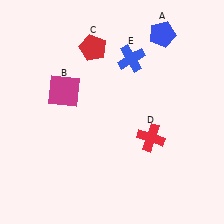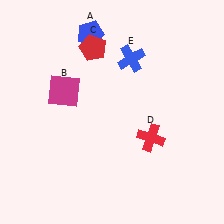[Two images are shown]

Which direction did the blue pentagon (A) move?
The blue pentagon (A) moved left.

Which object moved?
The blue pentagon (A) moved left.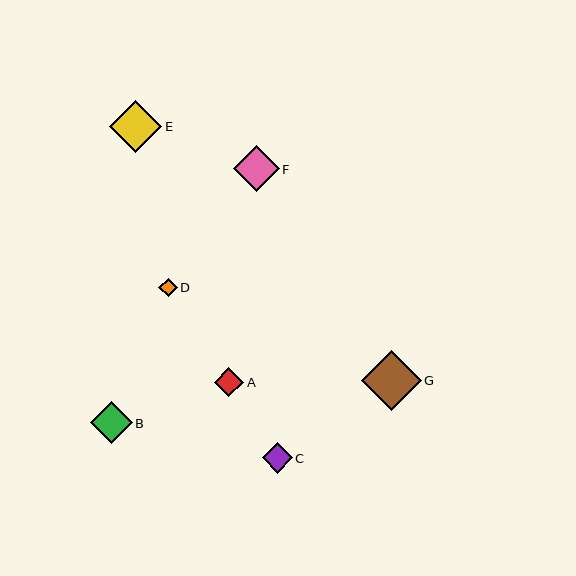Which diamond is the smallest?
Diamond D is the smallest with a size of approximately 19 pixels.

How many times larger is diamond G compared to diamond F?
Diamond G is approximately 1.3 times the size of diamond F.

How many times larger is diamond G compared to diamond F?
Diamond G is approximately 1.3 times the size of diamond F.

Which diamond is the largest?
Diamond G is the largest with a size of approximately 59 pixels.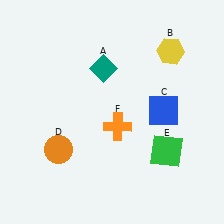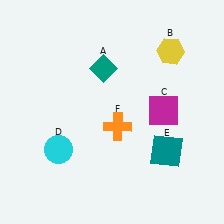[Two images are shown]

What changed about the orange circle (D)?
In Image 1, D is orange. In Image 2, it changed to cyan.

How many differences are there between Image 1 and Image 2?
There are 3 differences between the two images.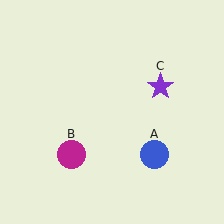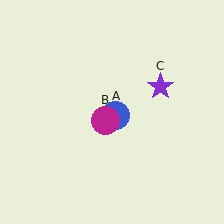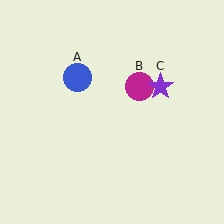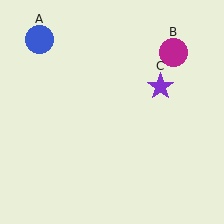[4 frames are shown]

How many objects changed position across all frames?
2 objects changed position: blue circle (object A), magenta circle (object B).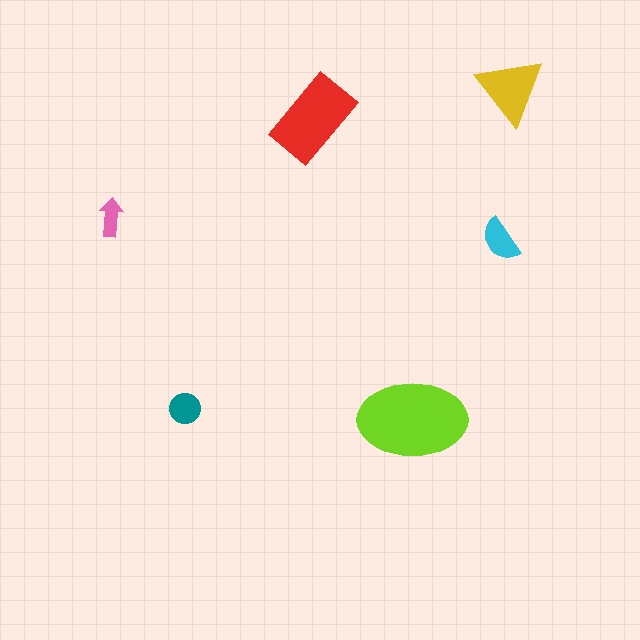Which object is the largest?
The lime ellipse.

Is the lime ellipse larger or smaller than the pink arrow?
Larger.